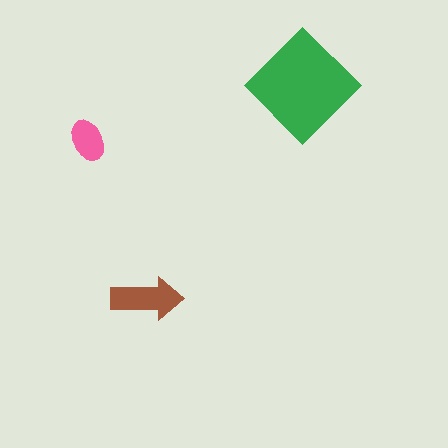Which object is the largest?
The green diamond.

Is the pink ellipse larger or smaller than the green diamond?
Smaller.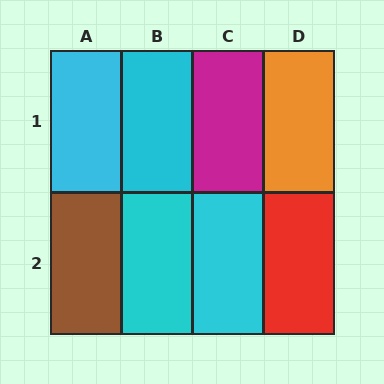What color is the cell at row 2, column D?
Red.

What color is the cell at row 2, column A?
Brown.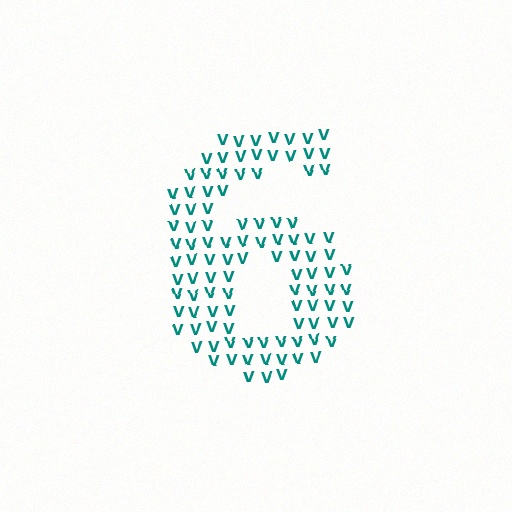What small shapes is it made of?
It is made of small letter V's.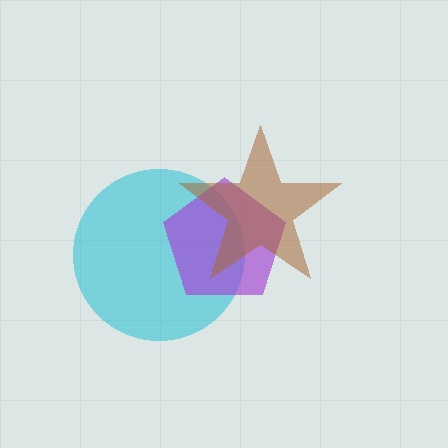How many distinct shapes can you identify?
There are 3 distinct shapes: a cyan circle, a purple pentagon, a brown star.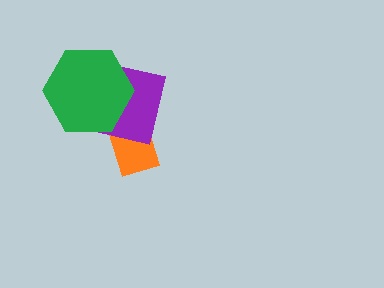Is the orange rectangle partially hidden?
Yes, it is partially covered by another shape.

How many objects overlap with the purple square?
2 objects overlap with the purple square.